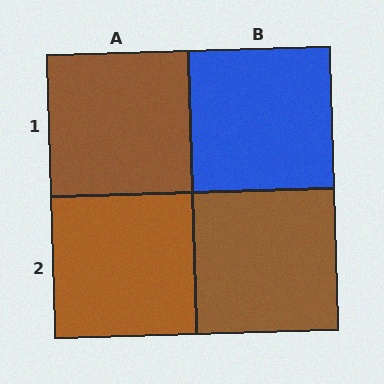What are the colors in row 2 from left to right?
Brown, brown.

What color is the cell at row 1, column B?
Blue.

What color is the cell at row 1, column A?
Brown.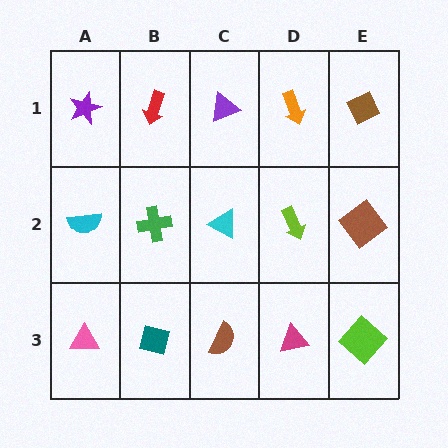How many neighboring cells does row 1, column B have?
3.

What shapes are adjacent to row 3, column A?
A cyan semicircle (row 2, column A), a teal square (row 3, column B).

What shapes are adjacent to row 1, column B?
A green cross (row 2, column B), a purple star (row 1, column A), a purple triangle (row 1, column C).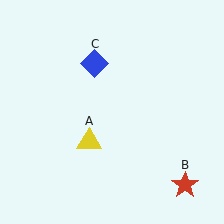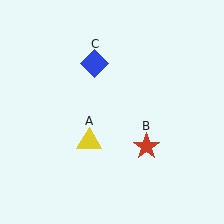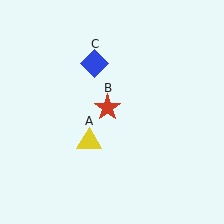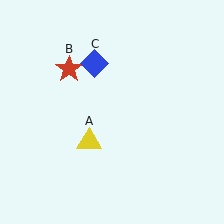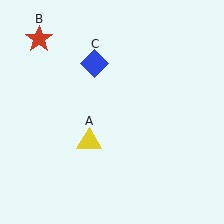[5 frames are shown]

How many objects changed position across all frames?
1 object changed position: red star (object B).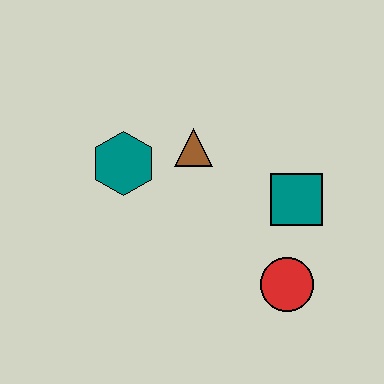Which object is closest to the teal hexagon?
The brown triangle is closest to the teal hexagon.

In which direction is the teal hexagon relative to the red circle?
The teal hexagon is to the left of the red circle.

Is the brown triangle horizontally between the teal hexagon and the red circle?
Yes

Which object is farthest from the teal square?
The teal hexagon is farthest from the teal square.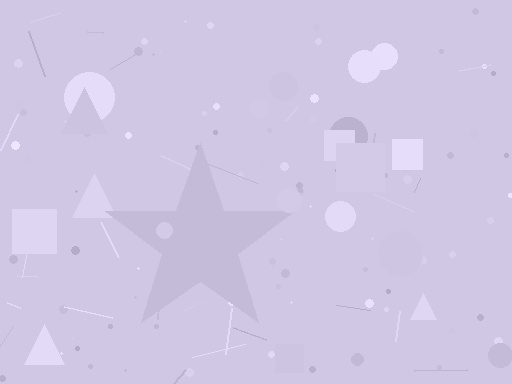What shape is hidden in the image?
A star is hidden in the image.